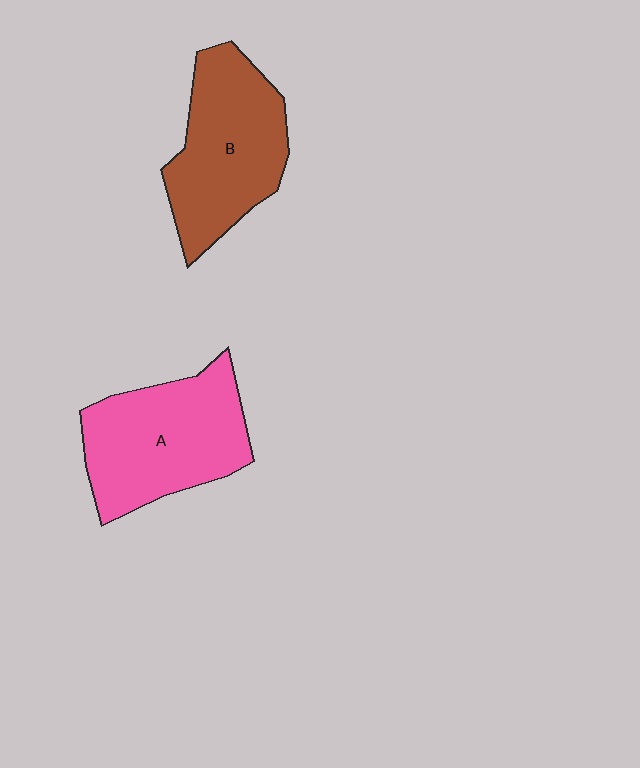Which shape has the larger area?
Shape A (pink).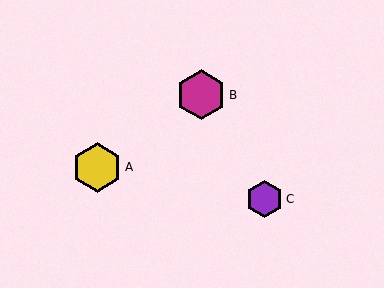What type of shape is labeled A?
Shape A is a yellow hexagon.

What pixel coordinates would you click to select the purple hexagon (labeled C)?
Click at (265, 199) to select the purple hexagon C.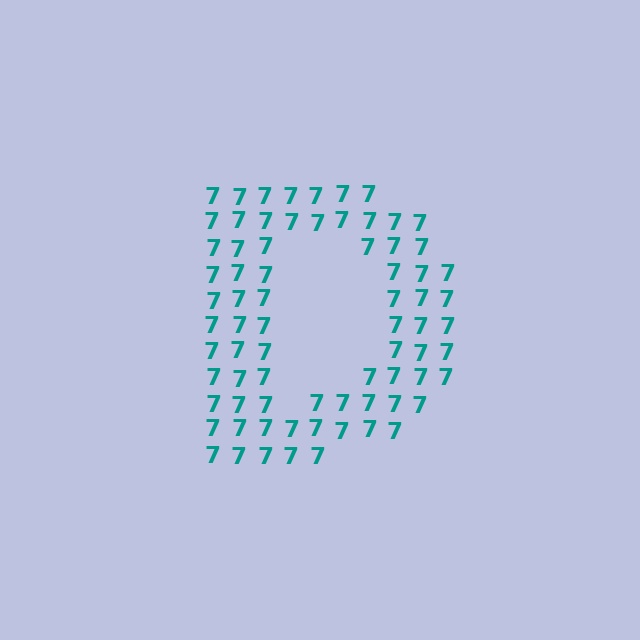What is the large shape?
The large shape is the letter D.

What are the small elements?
The small elements are digit 7's.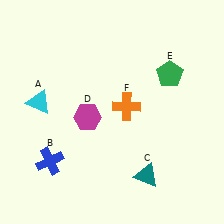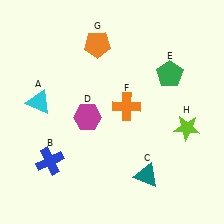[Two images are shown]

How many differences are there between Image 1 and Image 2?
There are 2 differences between the two images.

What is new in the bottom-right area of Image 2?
A lime star (H) was added in the bottom-right area of Image 2.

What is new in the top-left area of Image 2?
An orange pentagon (G) was added in the top-left area of Image 2.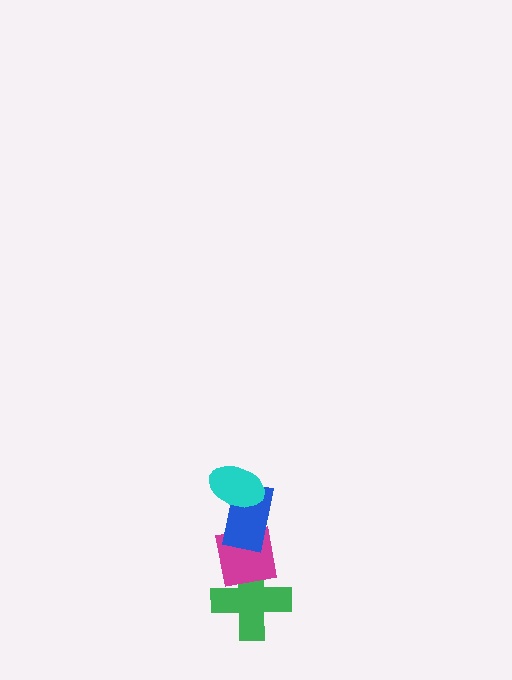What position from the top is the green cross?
The green cross is 4th from the top.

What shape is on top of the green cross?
The magenta square is on top of the green cross.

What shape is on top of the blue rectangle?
The cyan ellipse is on top of the blue rectangle.